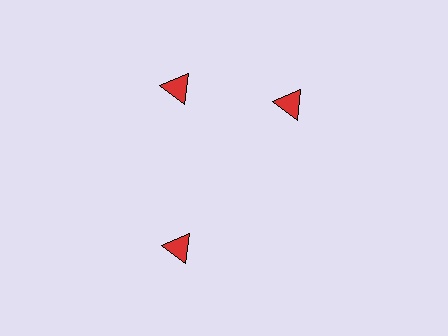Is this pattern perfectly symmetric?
No. The 3 red triangles are arranged in a ring, but one element near the 3 o'clock position is rotated out of alignment along the ring, breaking the 3-fold rotational symmetry.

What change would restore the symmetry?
The symmetry would be restored by rotating it back into even spacing with its neighbors so that all 3 triangles sit at equal angles and equal distance from the center.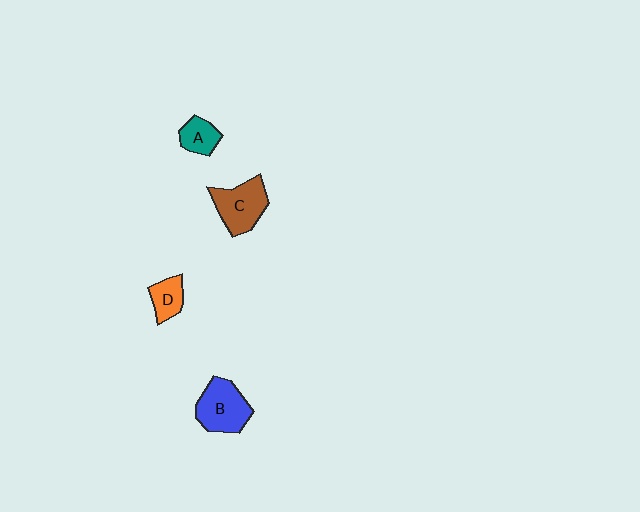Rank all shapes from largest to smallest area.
From largest to smallest: B (blue), C (brown), D (orange), A (teal).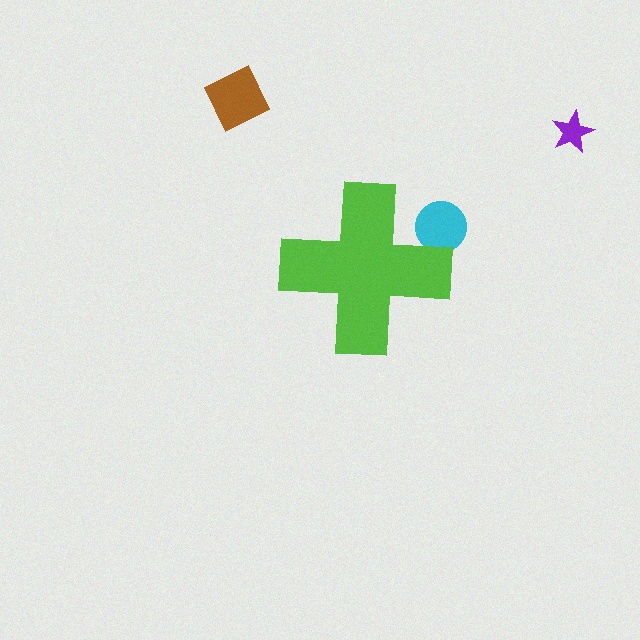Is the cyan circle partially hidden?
Yes, the cyan circle is partially hidden behind the lime cross.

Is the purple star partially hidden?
No, the purple star is fully visible.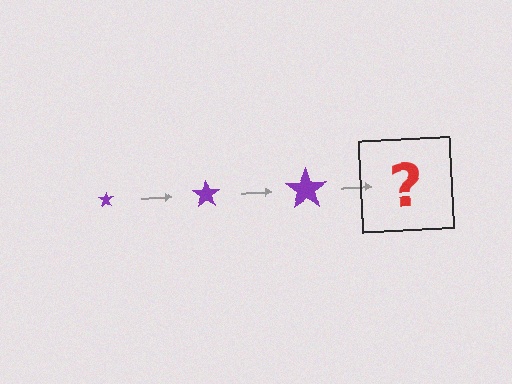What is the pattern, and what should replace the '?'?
The pattern is that the star gets progressively larger each step. The '?' should be a purple star, larger than the previous one.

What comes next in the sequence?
The next element should be a purple star, larger than the previous one.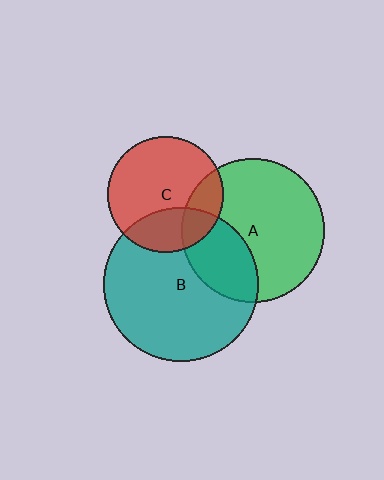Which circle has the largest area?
Circle B (teal).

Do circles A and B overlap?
Yes.